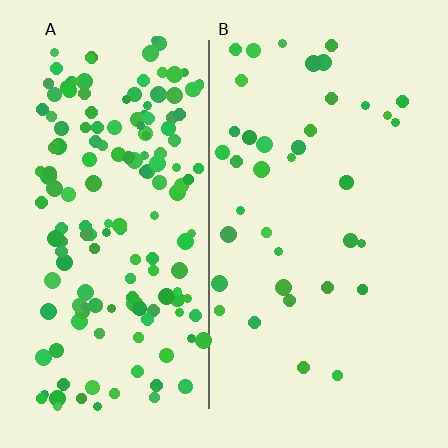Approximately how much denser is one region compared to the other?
Approximately 4.3× — region A over region B.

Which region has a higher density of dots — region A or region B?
A (the left).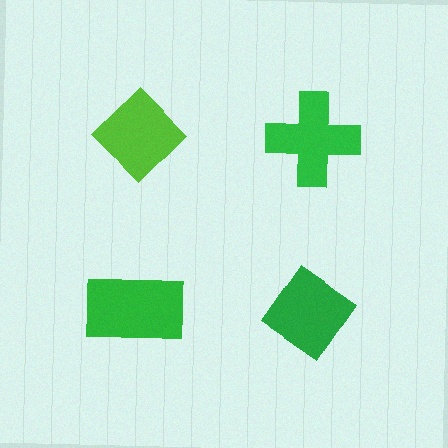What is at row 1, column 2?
A green cross.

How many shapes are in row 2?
2 shapes.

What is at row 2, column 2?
A green diamond.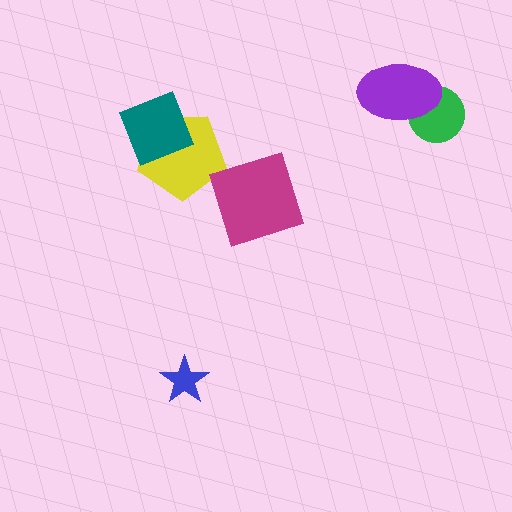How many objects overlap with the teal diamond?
1 object overlaps with the teal diamond.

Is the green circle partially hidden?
Yes, it is partially covered by another shape.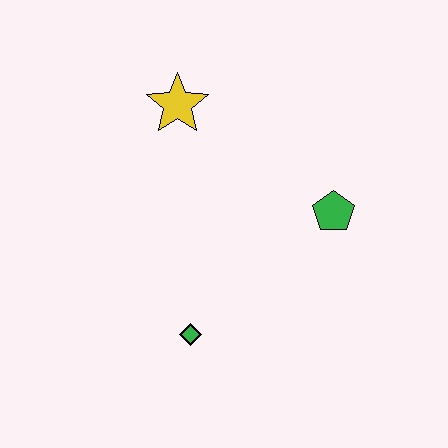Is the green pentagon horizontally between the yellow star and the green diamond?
No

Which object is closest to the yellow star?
The green pentagon is closest to the yellow star.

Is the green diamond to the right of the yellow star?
Yes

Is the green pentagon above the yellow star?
No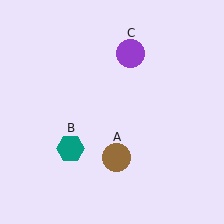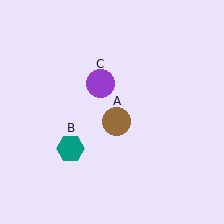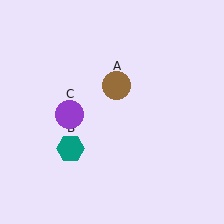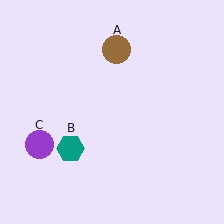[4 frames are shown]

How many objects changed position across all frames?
2 objects changed position: brown circle (object A), purple circle (object C).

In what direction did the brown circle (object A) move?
The brown circle (object A) moved up.